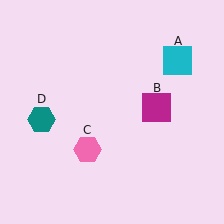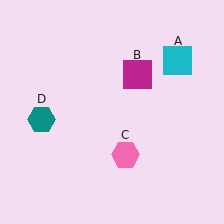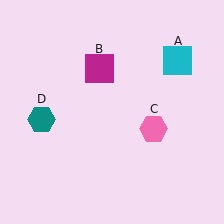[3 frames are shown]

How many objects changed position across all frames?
2 objects changed position: magenta square (object B), pink hexagon (object C).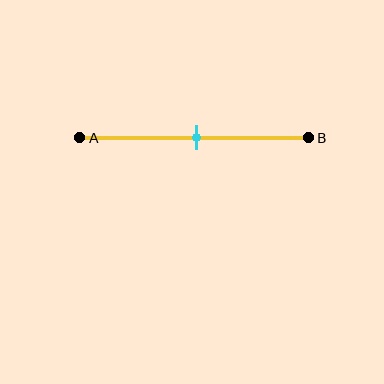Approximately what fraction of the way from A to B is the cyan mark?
The cyan mark is approximately 50% of the way from A to B.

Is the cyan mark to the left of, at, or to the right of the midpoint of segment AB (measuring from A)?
The cyan mark is approximately at the midpoint of segment AB.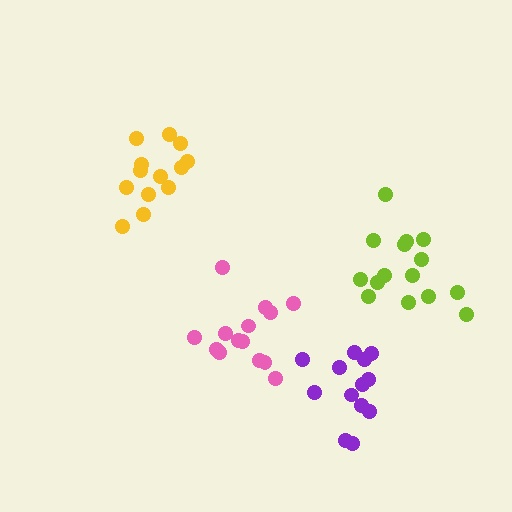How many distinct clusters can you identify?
There are 4 distinct clusters.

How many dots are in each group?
Group 1: 13 dots, Group 2: 14 dots, Group 3: 15 dots, Group 4: 13 dots (55 total).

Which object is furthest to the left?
The yellow cluster is leftmost.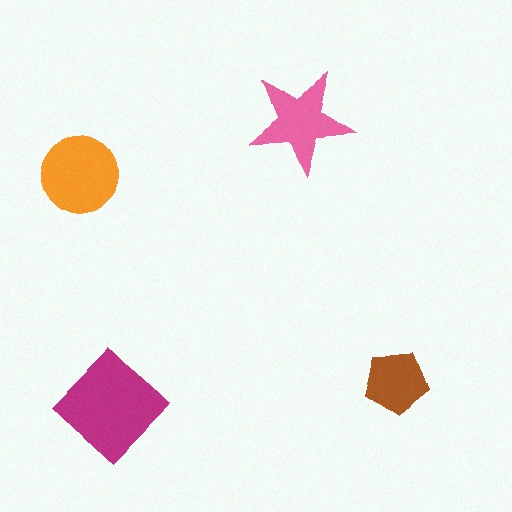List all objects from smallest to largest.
The brown pentagon, the pink star, the orange circle, the magenta diamond.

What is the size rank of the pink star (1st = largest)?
3rd.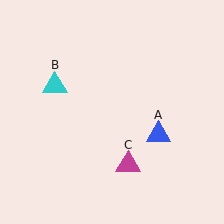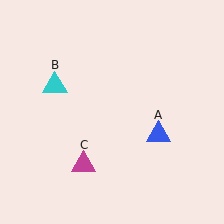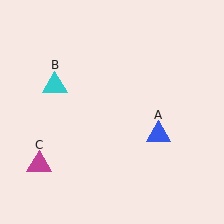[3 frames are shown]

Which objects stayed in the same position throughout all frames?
Blue triangle (object A) and cyan triangle (object B) remained stationary.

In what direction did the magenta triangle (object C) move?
The magenta triangle (object C) moved left.